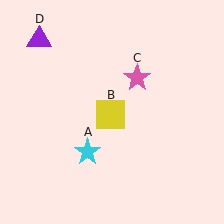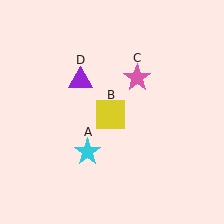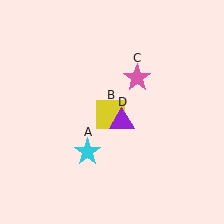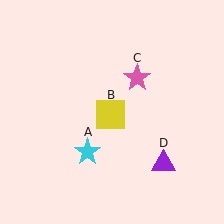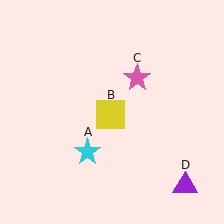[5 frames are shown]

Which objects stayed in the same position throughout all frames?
Cyan star (object A) and yellow square (object B) and pink star (object C) remained stationary.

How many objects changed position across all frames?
1 object changed position: purple triangle (object D).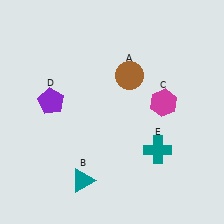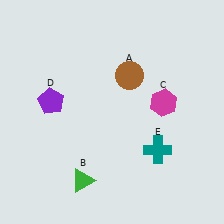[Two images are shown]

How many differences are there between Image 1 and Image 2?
There is 1 difference between the two images.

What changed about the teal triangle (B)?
In Image 1, B is teal. In Image 2, it changed to green.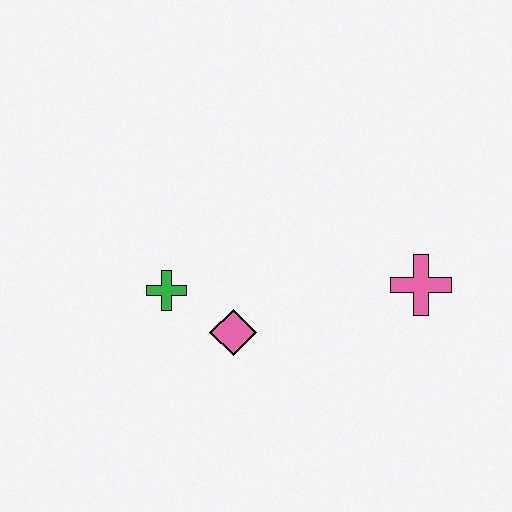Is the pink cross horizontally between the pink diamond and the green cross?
No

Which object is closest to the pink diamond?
The green cross is closest to the pink diamond.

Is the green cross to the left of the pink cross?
Yes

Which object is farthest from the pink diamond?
The pink cross is farthest from the pink diamond.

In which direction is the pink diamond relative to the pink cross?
The pink diamond is to the left of the pink cross.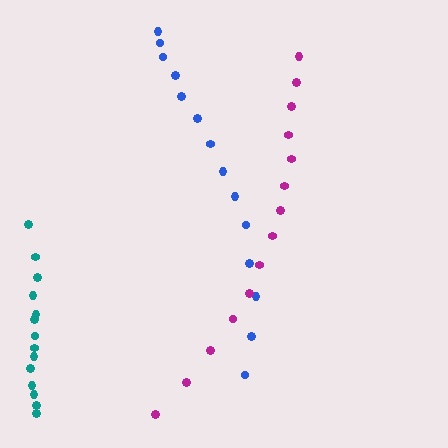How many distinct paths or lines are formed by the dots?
There are 3 distinct paths.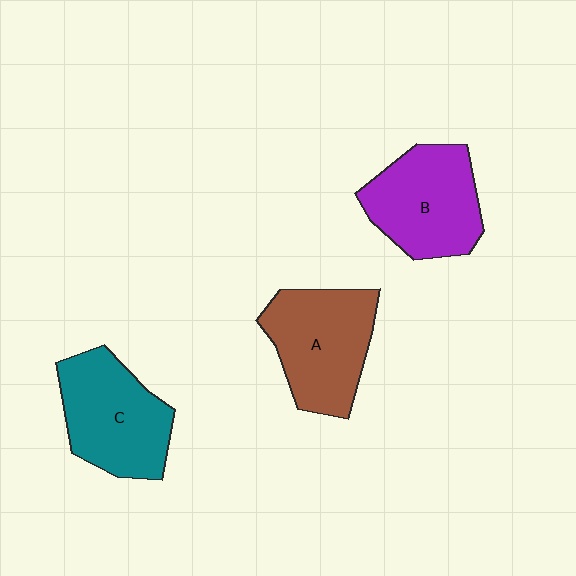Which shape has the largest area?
Shape A (brown).